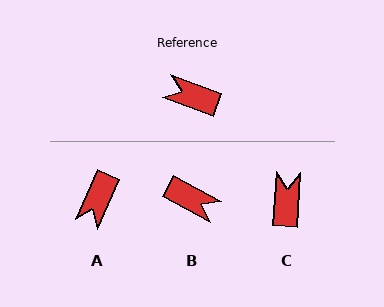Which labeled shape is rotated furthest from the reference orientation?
B, about 172 degrees away.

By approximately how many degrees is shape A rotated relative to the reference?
Approximately 86 degrees counter-clockwise.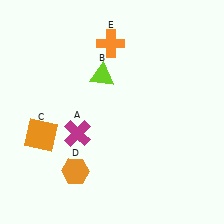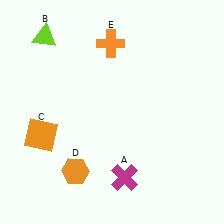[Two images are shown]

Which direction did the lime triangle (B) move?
The lime triangle (B) moved left.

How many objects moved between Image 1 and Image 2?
2 objects moved between the two images.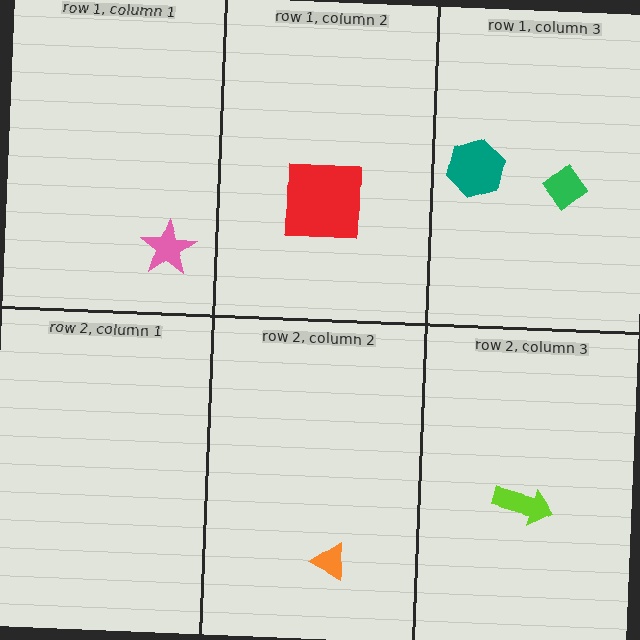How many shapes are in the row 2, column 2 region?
1.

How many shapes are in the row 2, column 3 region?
1.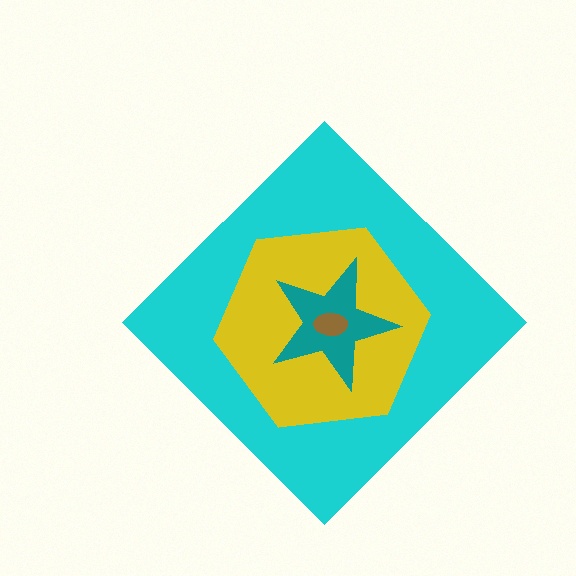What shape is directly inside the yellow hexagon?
The teal star.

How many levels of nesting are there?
4.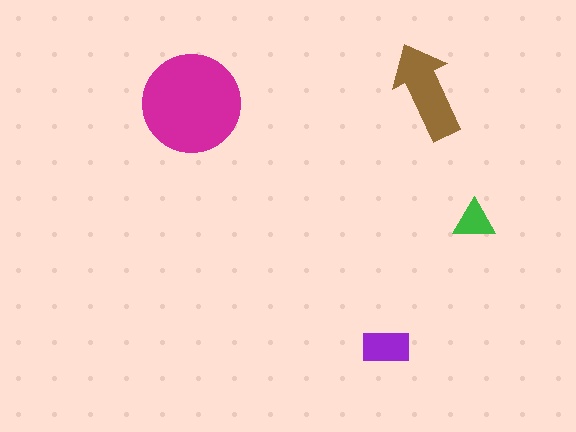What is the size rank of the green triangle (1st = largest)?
4th.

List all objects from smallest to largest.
The green triangle, the purple rectangle, the brown arrow, the magenta circle.